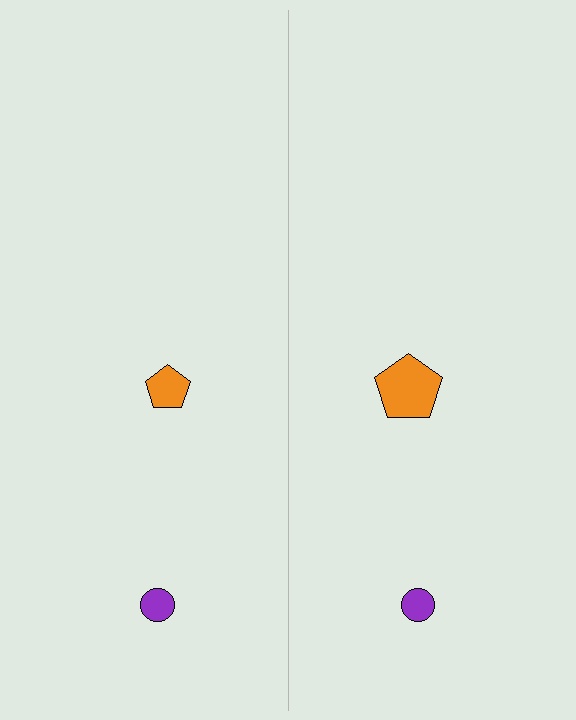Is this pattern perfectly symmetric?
No, the pattern is not perfectly symmetric. The orange pentagon on the right side has a different size than its mirror counterpart.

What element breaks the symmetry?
The orange pentagon on the right side has a different size than its mirror counterpart.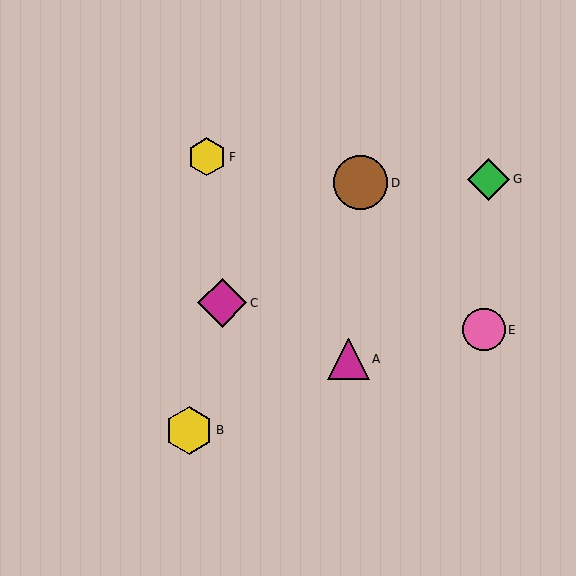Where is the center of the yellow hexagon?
The center of the yellow hexagon is at (189, 430).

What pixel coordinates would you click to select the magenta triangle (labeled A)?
Click at (348, 359) to select the magenta triangle A.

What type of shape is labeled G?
Shape G is a green diamond.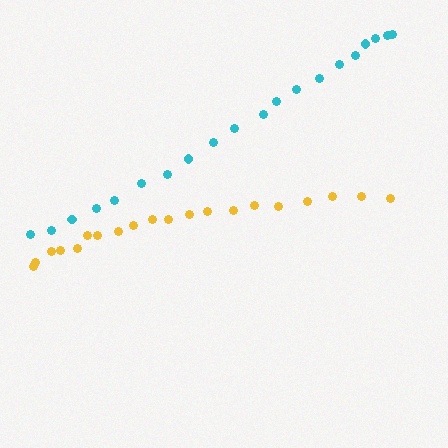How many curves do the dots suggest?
There are 2 distinct paths.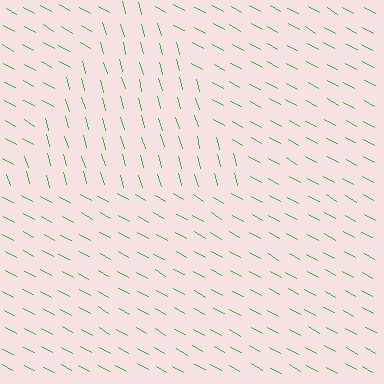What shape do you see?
I see a triangle.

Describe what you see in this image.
The image is filled with small green line segments. A triangle region in the image has lines oriented differently from the surrounding lines, creating a visible texture boundary.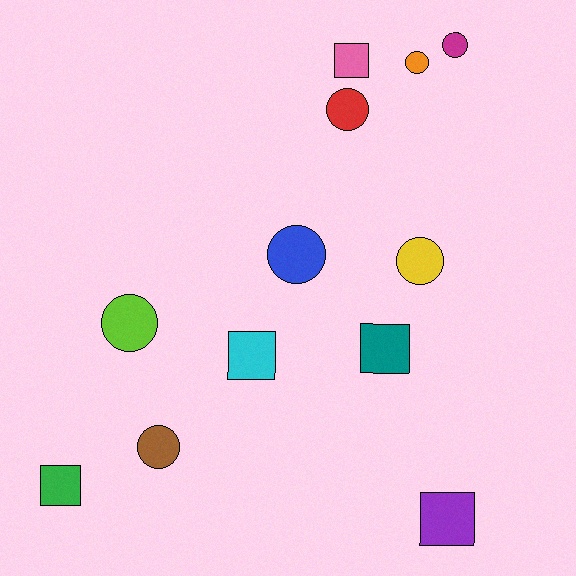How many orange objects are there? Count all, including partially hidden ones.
There is 1 orange object.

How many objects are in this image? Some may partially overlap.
There are 12 objects.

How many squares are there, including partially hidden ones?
There are 5 squares.